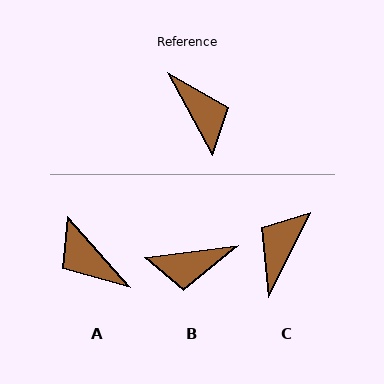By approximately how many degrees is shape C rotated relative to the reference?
Approximately 125 degrees counter-clockwise.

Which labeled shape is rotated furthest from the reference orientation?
A, about 167 degrees away.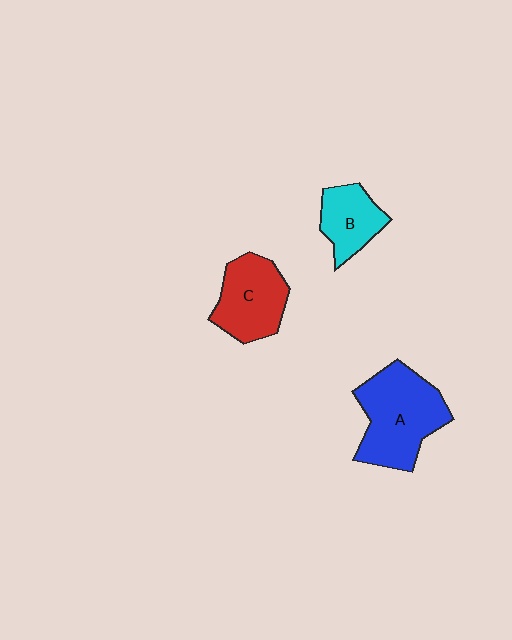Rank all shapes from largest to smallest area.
From largest to smallest: A (blue), C (red), B (cyan).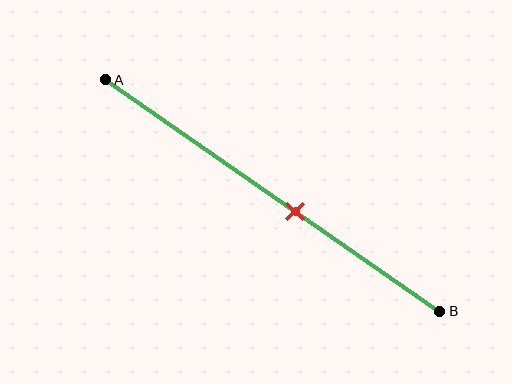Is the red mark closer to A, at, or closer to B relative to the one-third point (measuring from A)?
The red mark is closer to point B than the one-third point of segment AB.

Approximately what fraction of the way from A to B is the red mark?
The red mark is approximately 55% of the way from A to B.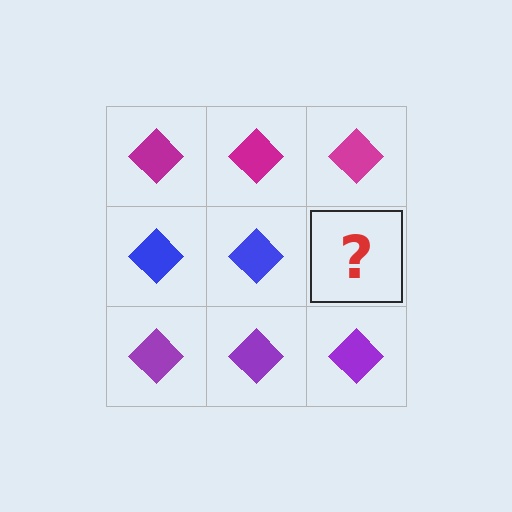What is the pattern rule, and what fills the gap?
The rule is that each row has a consistent color. The gap should be filled with a blue diamond.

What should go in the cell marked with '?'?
The missing cell should contain a blue diamond.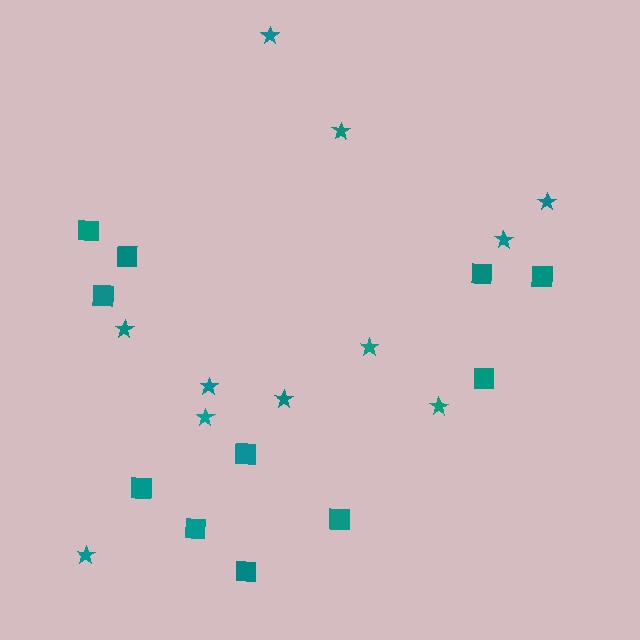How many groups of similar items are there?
There are 2 groups: one group of squares (11) and one group of stars (11).